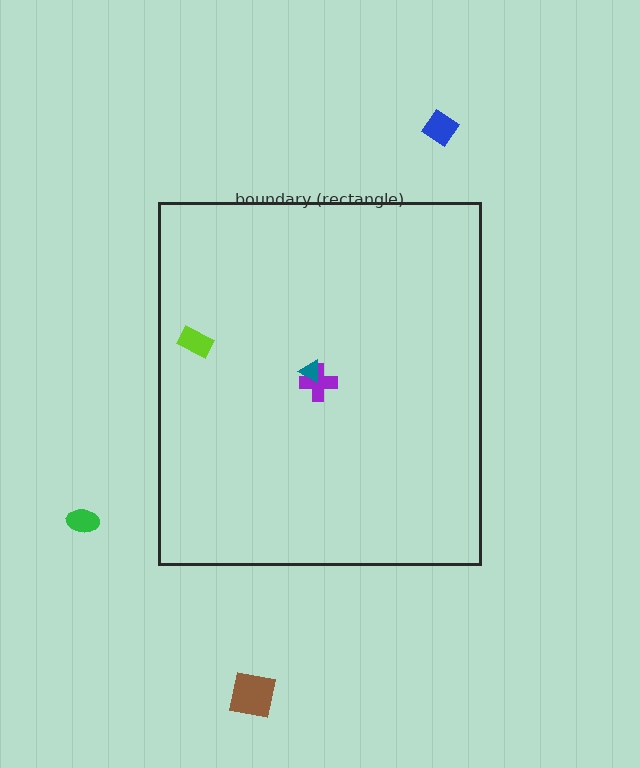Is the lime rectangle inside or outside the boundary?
Inside.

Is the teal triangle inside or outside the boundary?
Inside.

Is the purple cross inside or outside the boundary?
Inside.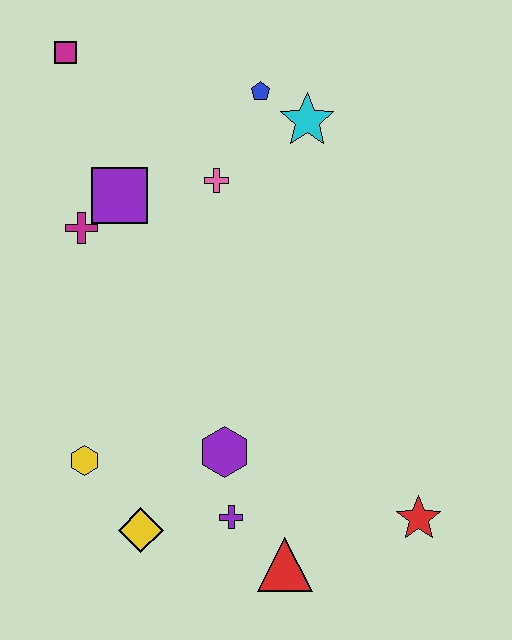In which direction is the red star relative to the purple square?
The red star is below the purple square.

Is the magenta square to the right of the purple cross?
No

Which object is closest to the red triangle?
The purple cross is closest to the red triangle.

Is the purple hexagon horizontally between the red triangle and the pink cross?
Yes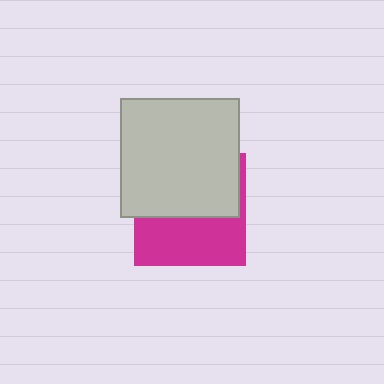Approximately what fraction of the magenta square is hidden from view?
Roughly 54% of the magenta square is hidden behind the light gray square.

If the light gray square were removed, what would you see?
You would see the complete magenta square.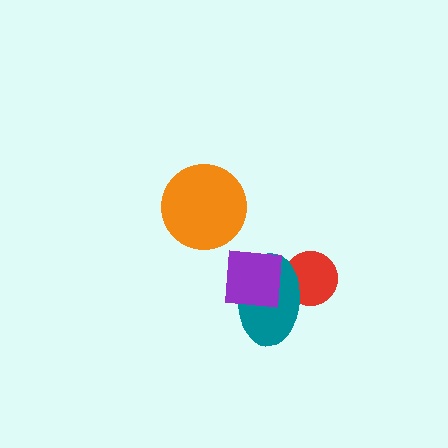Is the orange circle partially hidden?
No, no other shape covers it.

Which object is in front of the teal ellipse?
The purple square is in front of the teal ellipse.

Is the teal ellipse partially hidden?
Yes, it is partially covered by another shape.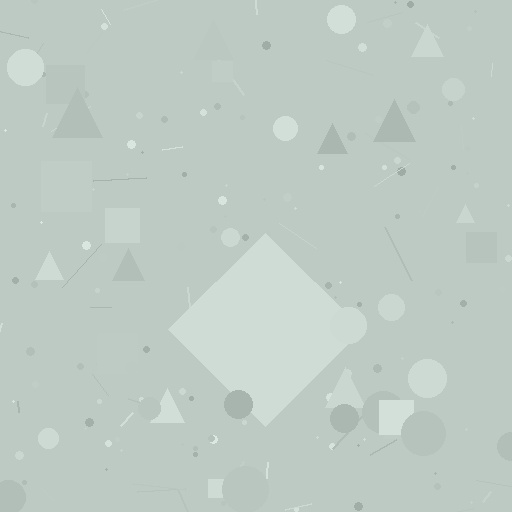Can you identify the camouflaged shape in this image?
The camouflaged shape is a diamond.